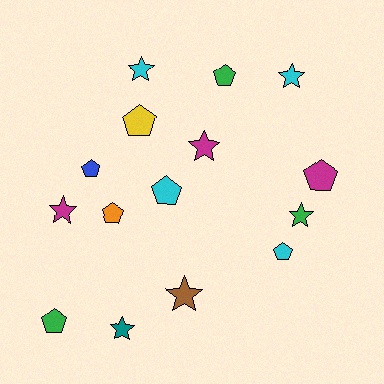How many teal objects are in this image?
There is 1 teal object.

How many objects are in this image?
There are 15 objects.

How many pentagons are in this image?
There are 8 pentagons.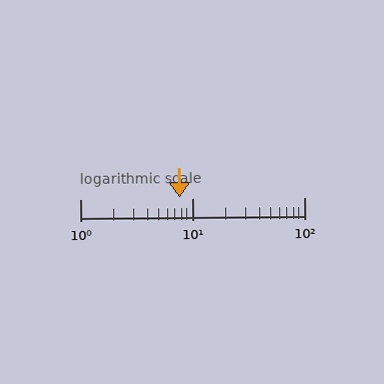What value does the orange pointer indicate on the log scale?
The pointer indicates approximately 7.8.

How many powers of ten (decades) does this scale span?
The scale spans 2 decades, from 1 to 100.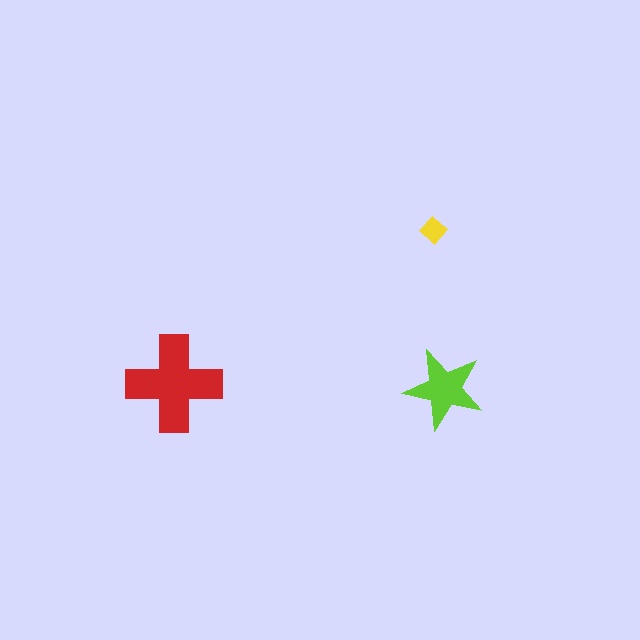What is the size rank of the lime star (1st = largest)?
2nd.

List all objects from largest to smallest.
The red cross, the lime star, the yellow diamond.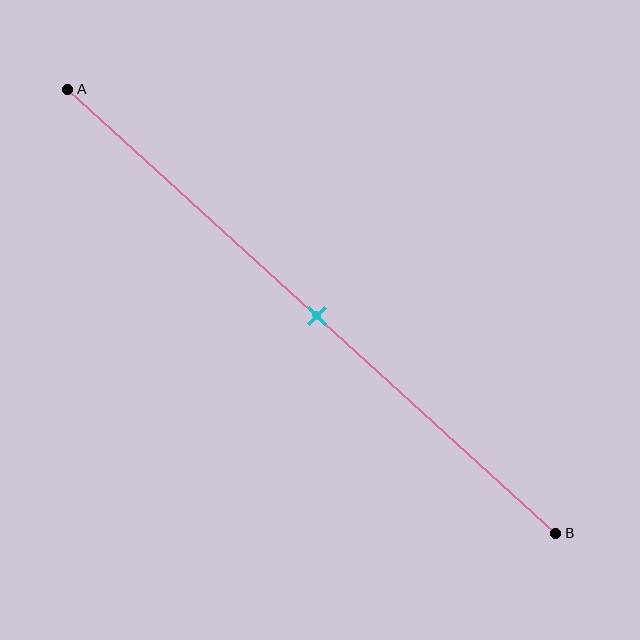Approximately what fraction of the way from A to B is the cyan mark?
The cyan mark is approximately 50% of the way from A to B.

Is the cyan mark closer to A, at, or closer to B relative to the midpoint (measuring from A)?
The cyan mark is approximately at the midpoint of segment AB.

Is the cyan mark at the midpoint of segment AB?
Yes, the mark is approximately at the midpoint.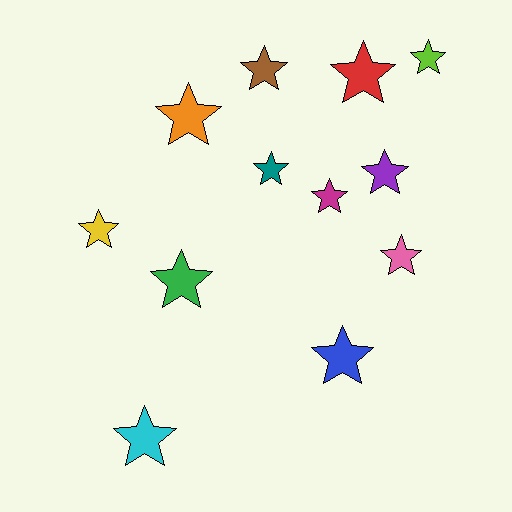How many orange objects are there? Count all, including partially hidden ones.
There is 1 orange object.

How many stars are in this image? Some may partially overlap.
There are 12 stars.